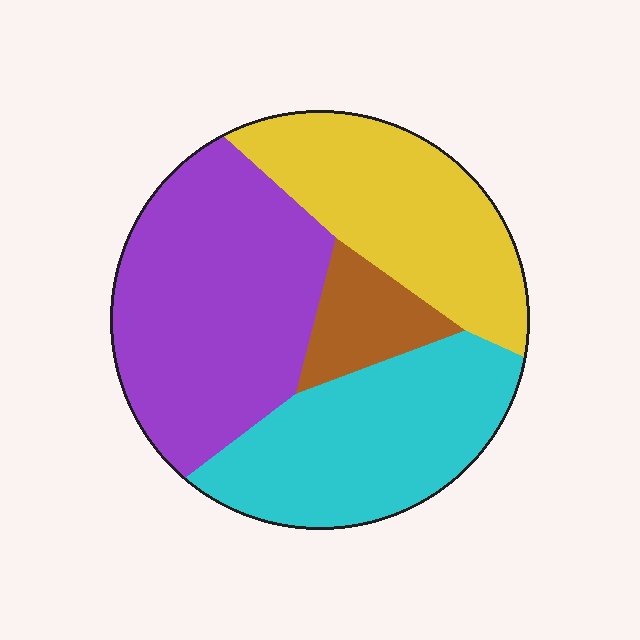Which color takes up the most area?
Purple, at roughly 35%.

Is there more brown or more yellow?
Yellow.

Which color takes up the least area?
Brown, at roughly 10%.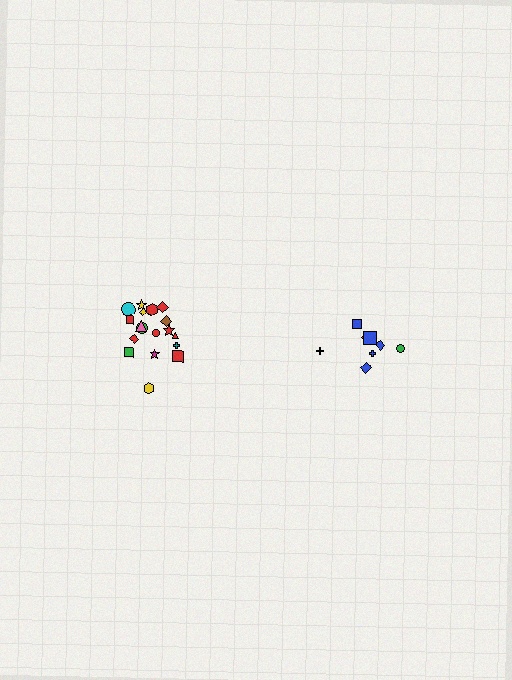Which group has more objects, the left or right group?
The left group.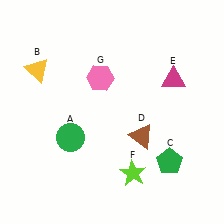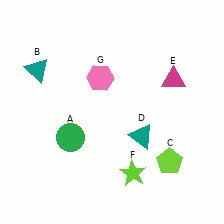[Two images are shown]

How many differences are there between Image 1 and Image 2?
There are 3 differences between the two images.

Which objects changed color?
B changed from yellow to teal. C changed from green to lime. D changed from brown to teal.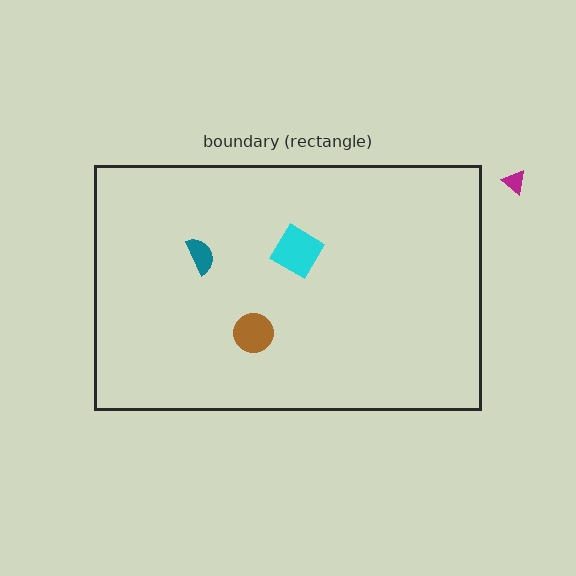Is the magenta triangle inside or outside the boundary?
Outside.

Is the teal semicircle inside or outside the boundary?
Inside.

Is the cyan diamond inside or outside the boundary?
Inside.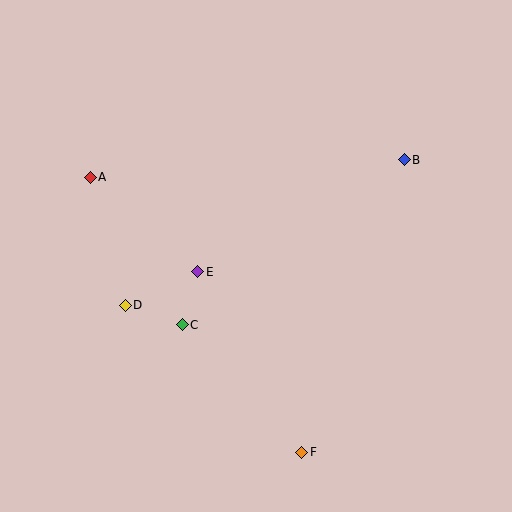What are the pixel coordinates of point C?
Point C is at (182, 325).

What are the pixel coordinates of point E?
Point E is at (198, 272).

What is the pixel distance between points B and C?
The distance between B and C is 276 pixels.